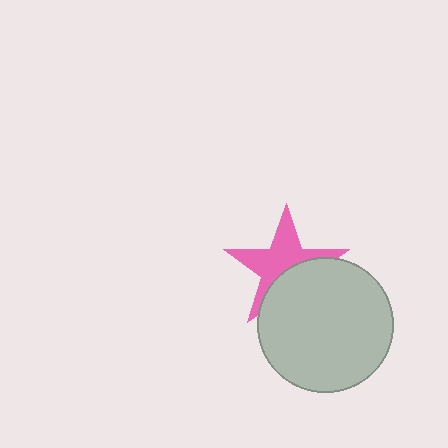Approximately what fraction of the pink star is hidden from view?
Roughly 43% of the pink star is hidden behind the light gray circle.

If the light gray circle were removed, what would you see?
You would see the complete pink star.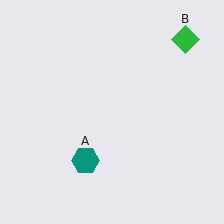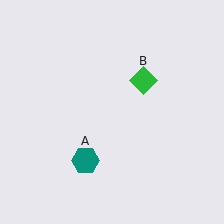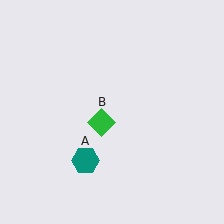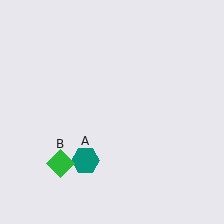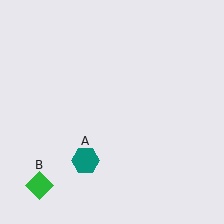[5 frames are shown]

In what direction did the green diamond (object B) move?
The green diamond (object B) moved down and to the left.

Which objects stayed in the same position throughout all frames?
Teal hexagon (object A) remained stationary.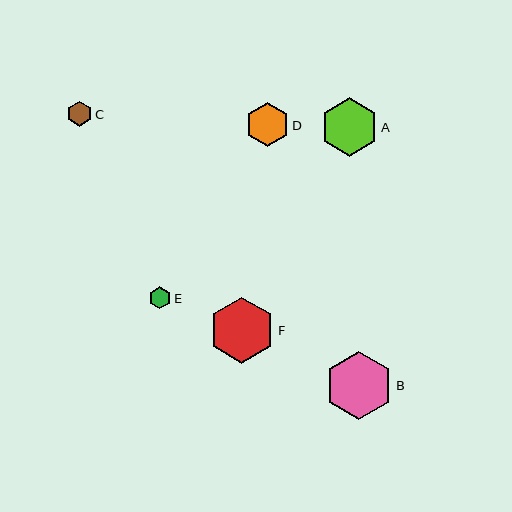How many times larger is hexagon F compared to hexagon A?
Hexagon F is approximately 1.1 times the size of hexagon A.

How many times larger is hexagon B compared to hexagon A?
Hexagon B is approximately 1.2 times the size of hexagon A.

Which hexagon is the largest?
Hexagon B is the largest with a size of approximately 68 pixels.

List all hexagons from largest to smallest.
From largest to smallest: B, F, A, D, C, E.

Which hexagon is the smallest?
Hexagon E is the smallest with a size of approximately 22 pixels.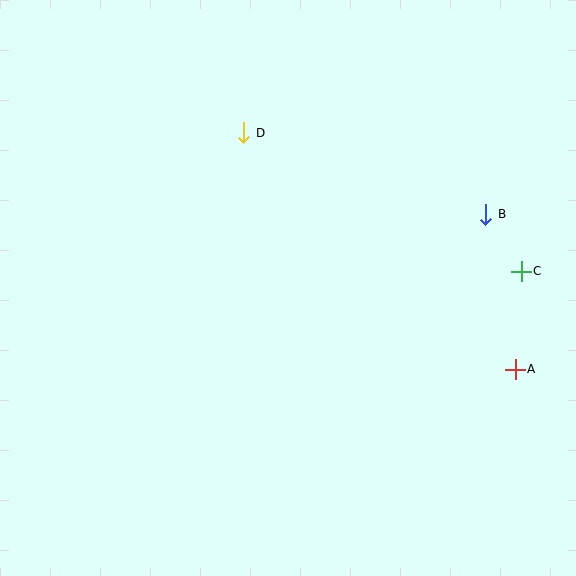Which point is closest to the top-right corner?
Point B is closest to the top-right corner.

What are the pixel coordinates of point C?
Point C is at (521, 271).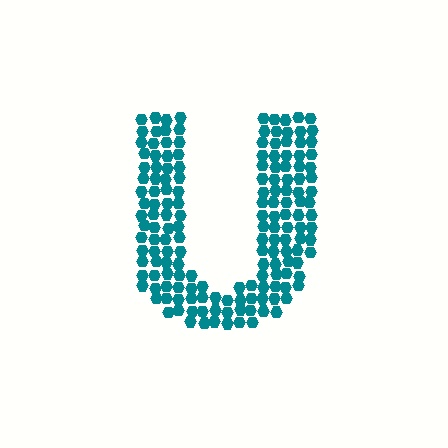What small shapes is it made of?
It is made of small hexagons.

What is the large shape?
The large shape is the letter U.